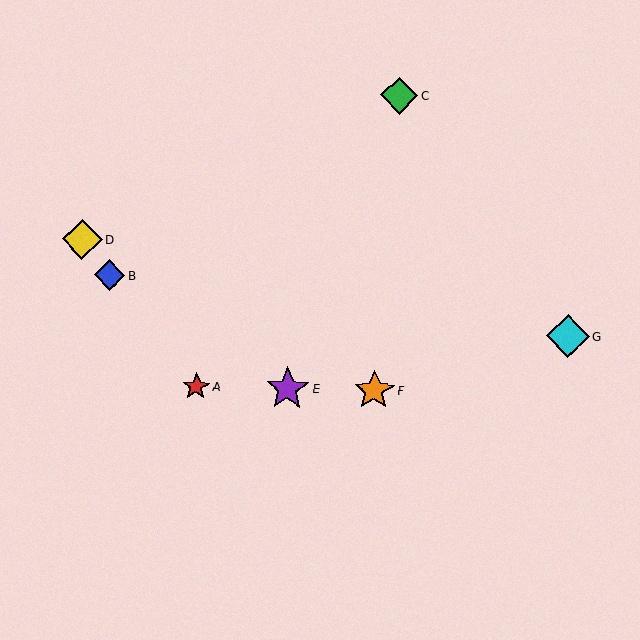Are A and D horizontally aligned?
No, A is at y≈387 and D is at y≈240.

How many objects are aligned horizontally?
3 objects (A, E, F) are aligned horizontally.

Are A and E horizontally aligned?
Yes, both are at y≈387.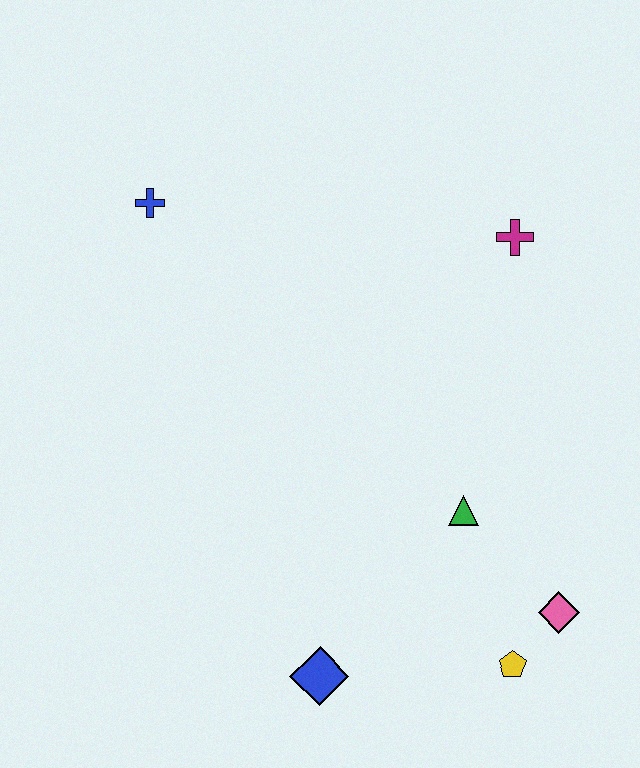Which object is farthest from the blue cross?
The yellow pentagon is farthest from the blue cross.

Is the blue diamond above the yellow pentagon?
No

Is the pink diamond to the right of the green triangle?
Yes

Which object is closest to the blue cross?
The magenta cross is closest to the blue cross.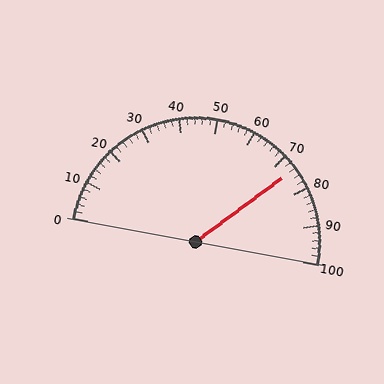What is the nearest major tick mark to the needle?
The nearest major tick mark is 70.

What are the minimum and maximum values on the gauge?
The gauge ranges from 0 to 100.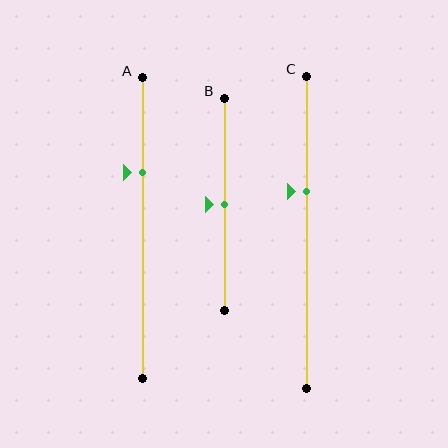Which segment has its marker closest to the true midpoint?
Segment B has its marker closest to the true midpoint.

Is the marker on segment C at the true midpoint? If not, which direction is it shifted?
No, the marker on segment C is shifted upward by about 13% of the segment length.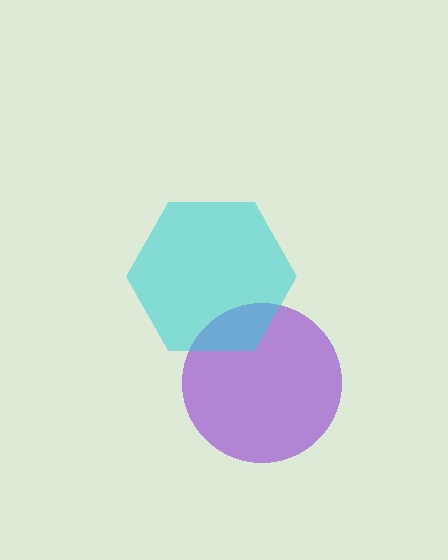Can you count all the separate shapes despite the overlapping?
Yes, there are 2 separate shapes.